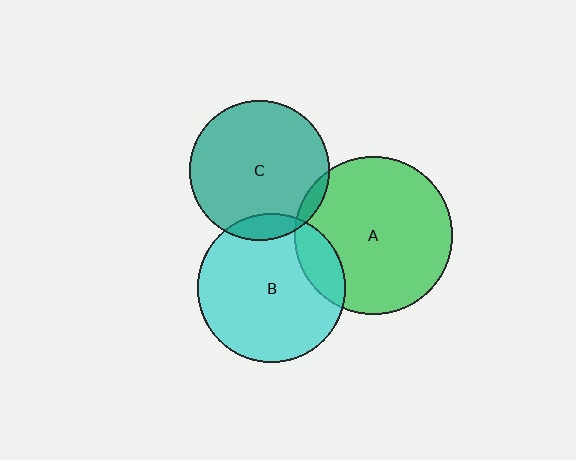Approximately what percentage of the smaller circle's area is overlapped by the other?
Approximately 10%.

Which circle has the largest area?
Circle A (green).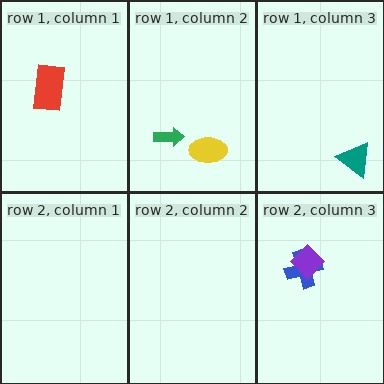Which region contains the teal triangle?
The row 1, column 3 region.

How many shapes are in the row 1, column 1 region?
1.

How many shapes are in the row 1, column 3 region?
1.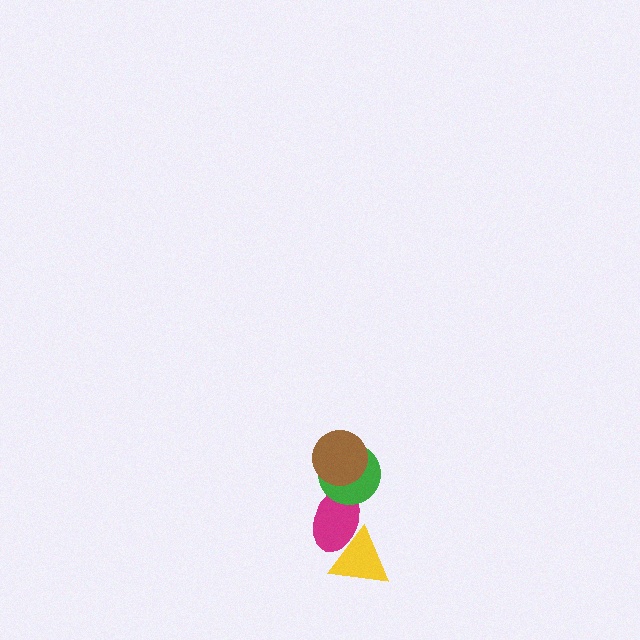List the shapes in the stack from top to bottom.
From top to bottom: the brown circle, the green circle, the magenta ellipse, the yellow triangle.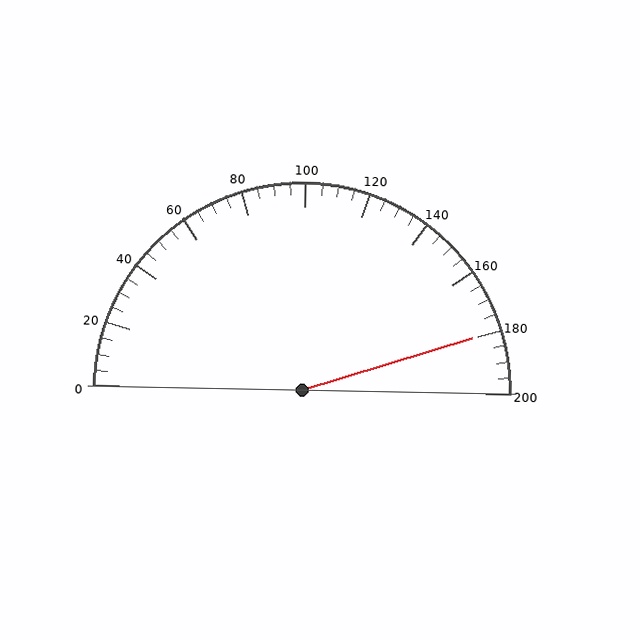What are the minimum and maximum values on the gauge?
The gauge ranges from 0 to 200.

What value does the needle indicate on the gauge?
The needle indicates approximately 180.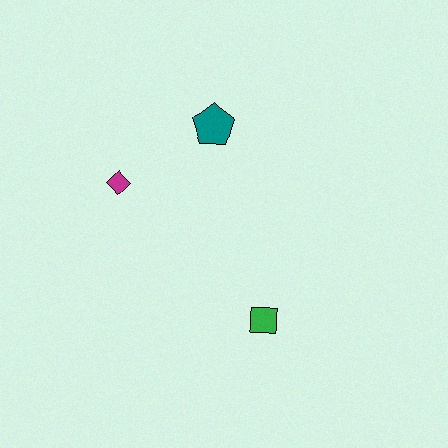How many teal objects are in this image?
There is 1 teal object.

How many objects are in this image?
There are 3 objects.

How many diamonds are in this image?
There is 1 diamond.